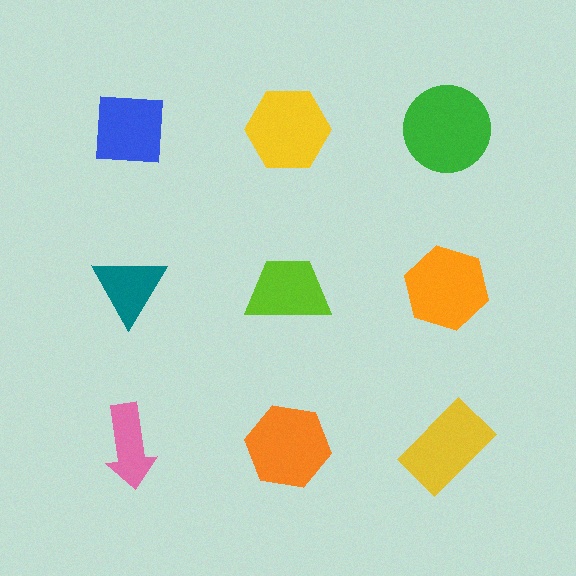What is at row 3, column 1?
A pink arrow.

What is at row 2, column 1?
A teal triangle.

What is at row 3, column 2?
An orange hexagon.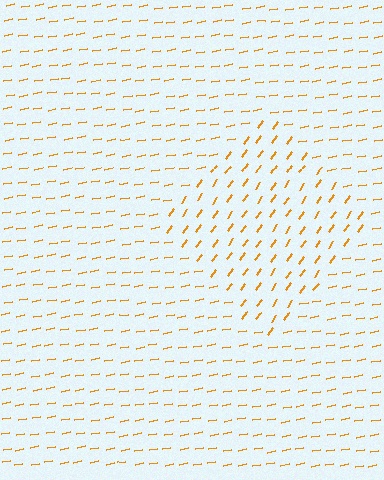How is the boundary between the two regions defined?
The boundary is defined purely by a change in line orientation (approximately 45 degrees difference). All lines are the same color and thickness.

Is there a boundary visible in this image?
Yes, there is a texture boundary formed by a change in line orientation.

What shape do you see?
I see a diamond.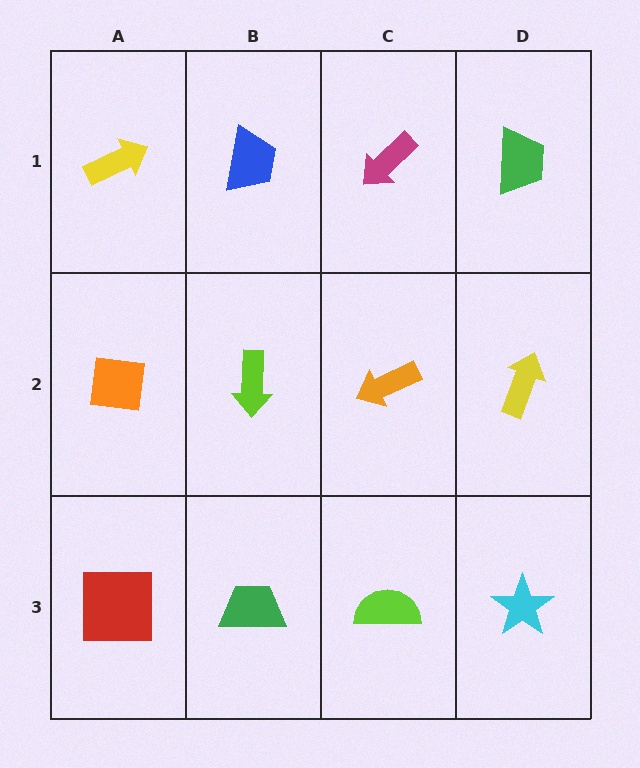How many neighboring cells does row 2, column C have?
4.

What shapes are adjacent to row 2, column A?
A yellow arrow (row 1, column A), a red square (row 3, column A), a lime arrow (row 2, column B).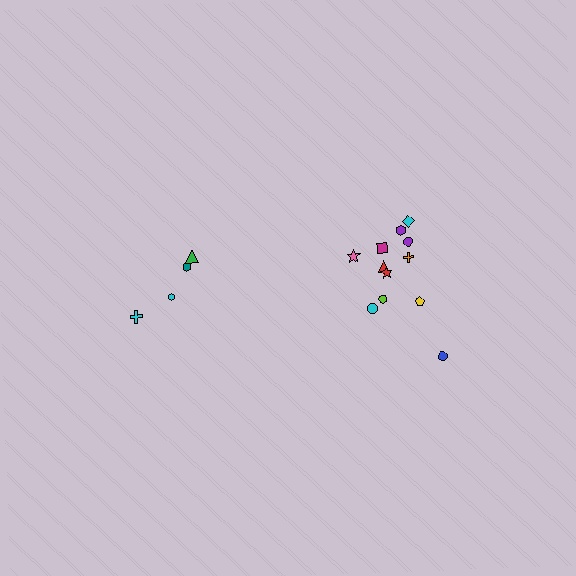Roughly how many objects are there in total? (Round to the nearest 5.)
Roughly 15 objects in total.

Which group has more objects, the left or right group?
The right group.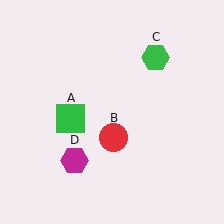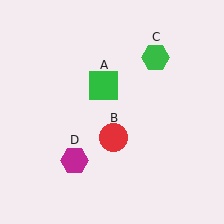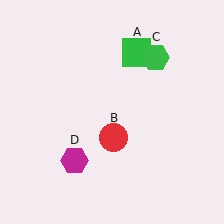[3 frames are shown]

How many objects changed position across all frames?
1 object changed position: green square (object A).